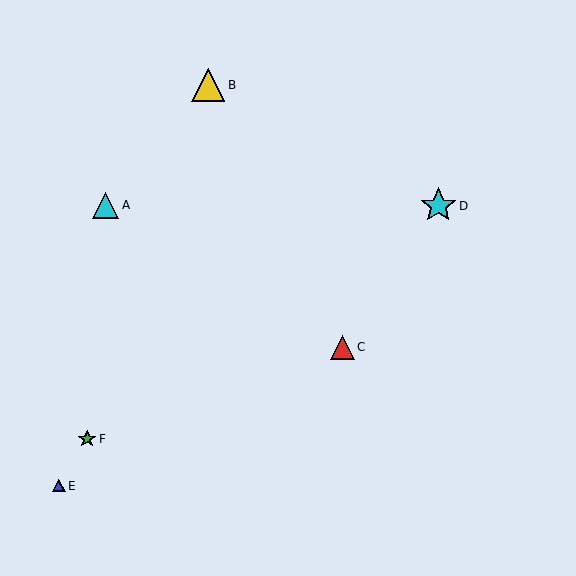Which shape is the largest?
The cyan star (labeled D) is the largest.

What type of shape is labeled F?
Shape F is a green star.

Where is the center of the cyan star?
The center of the cyan star is at (438, 206).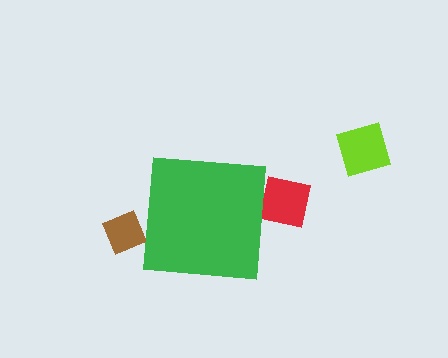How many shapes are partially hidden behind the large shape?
2 shapes are partially hidden.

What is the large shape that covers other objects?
A green square.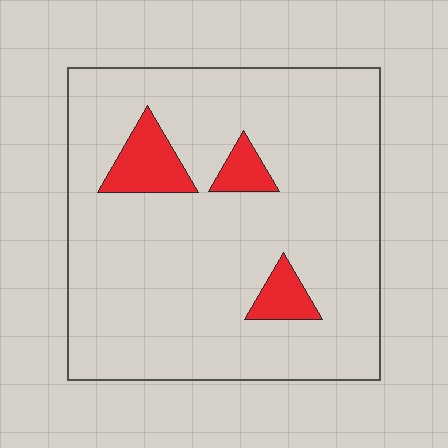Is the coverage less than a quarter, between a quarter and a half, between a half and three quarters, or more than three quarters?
Less than a quarter.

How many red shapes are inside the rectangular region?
3.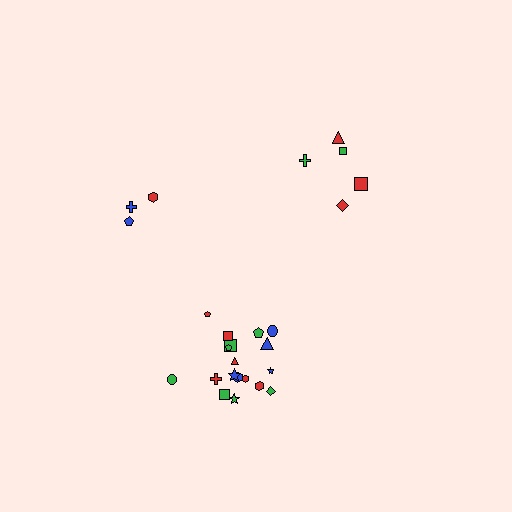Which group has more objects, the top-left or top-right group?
The top-right group.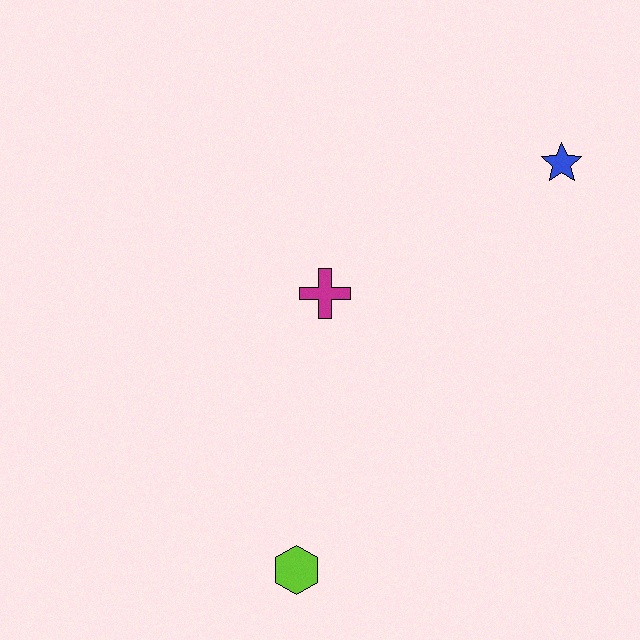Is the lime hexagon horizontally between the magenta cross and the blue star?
No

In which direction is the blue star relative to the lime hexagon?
The blue star is above the lime hexagon.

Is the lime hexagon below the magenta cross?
Yes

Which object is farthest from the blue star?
The lime hexagon is farthest from the blue star.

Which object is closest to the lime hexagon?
The magenta cross is closest to the lime hexagon.